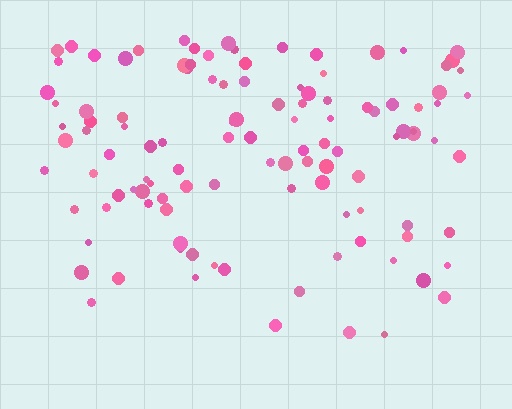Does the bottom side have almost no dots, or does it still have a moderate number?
Still a moderate number, just noticeably fewer than the top.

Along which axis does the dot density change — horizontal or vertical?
Vertical.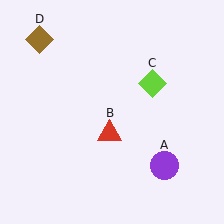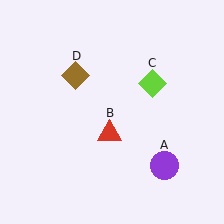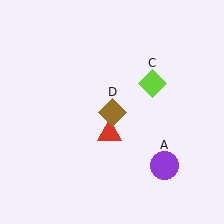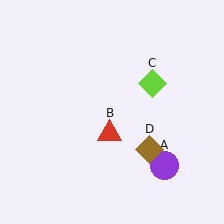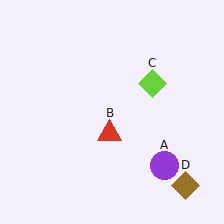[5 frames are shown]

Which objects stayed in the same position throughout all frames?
Purple circle (object A) and red triangle (object B) and lime diamond (object C) remained stationary.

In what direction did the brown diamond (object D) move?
The brown diamond (object D) moved down and to the right.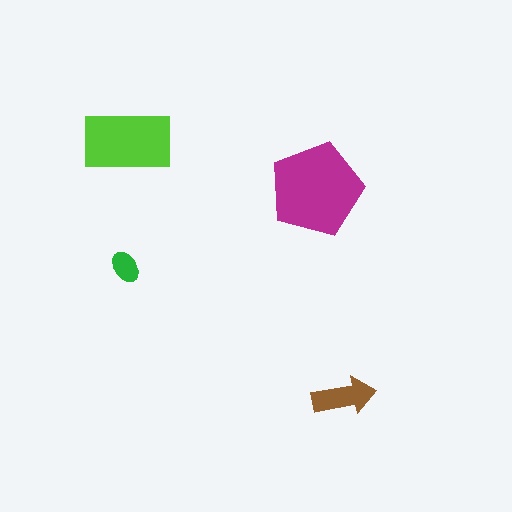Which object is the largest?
The magenta pentagon.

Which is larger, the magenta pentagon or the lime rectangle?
The magenta pentagon.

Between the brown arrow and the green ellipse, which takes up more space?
The brown arrow.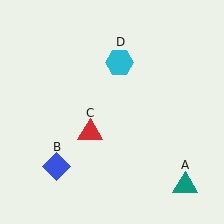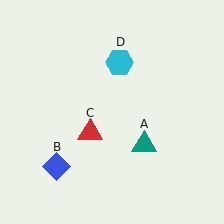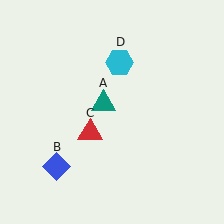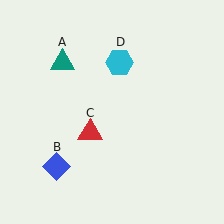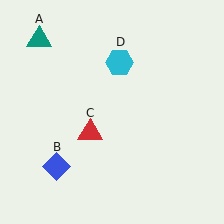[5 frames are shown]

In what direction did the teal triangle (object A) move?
The teal triangle (object A) moved up and to the left.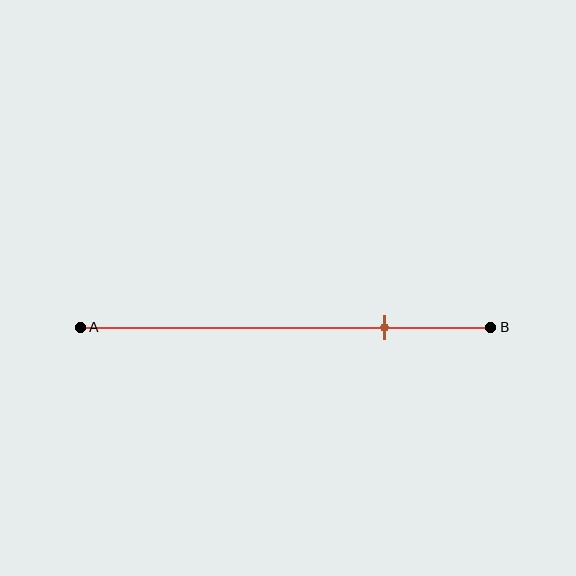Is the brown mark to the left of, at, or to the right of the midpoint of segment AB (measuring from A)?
The brown mark is to the right of the midpoint of segment AB.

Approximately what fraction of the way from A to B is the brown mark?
The brown mark is approximately 75% of the way from A to B.